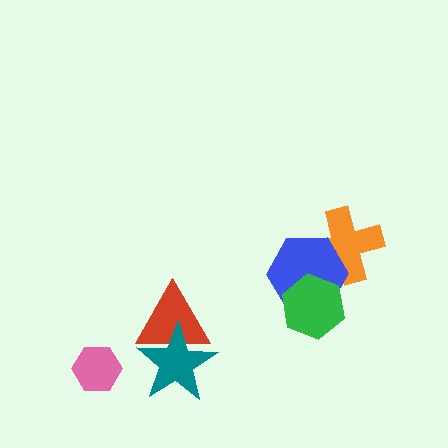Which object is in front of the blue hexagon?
The green hexagon is in front of the blue hexagon.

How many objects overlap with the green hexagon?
1 object overlaps with the green hexagon.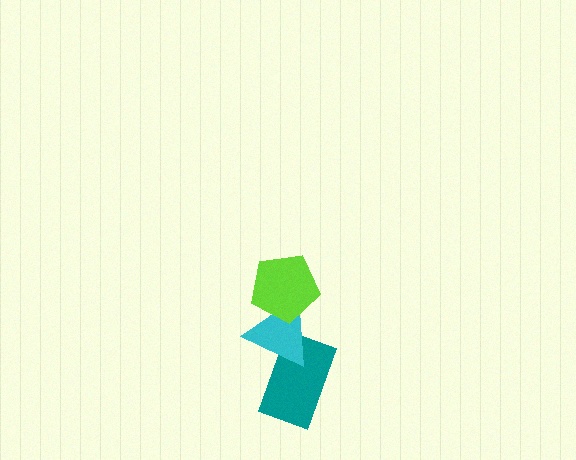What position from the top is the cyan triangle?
The cyan triangle is 2nd from the top.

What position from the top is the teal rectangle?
The teal rectangle is 3rd from the top.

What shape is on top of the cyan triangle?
The lime pentagon is on top of the cyan triangle.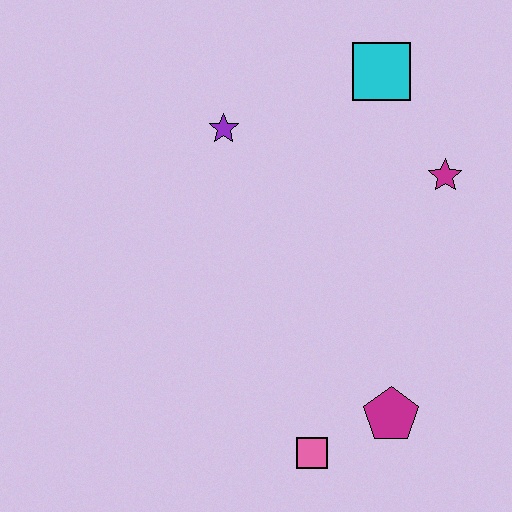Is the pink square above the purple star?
No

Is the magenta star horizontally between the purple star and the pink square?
No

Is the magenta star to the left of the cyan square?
No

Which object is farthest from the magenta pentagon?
The cyan square is farthest from the magenta pentagon.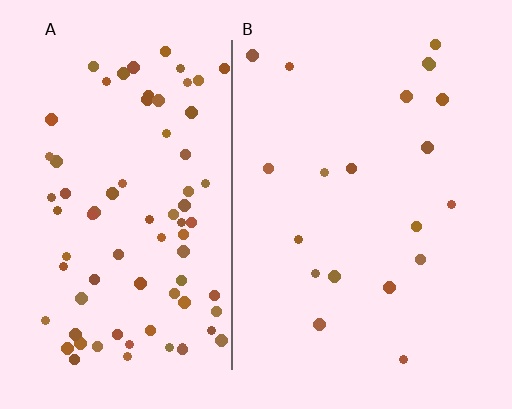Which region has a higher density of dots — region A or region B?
A (the left).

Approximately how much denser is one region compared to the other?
Approximately 4.0× — region A over region B.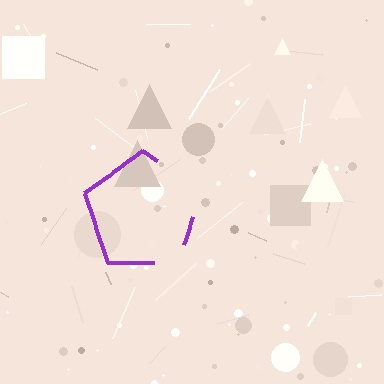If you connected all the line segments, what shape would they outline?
They would outline a pentagon.